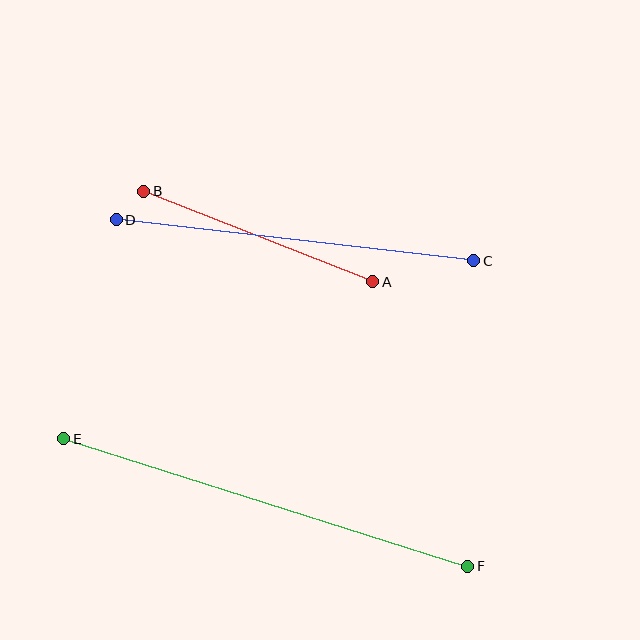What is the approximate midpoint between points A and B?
The midpoint is at approximately (258, 237) pixels.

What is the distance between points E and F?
The distance is approximately 424 pixels.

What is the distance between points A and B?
The distance is approximately 246 pixels.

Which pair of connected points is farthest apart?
Points E and F are farthest apart.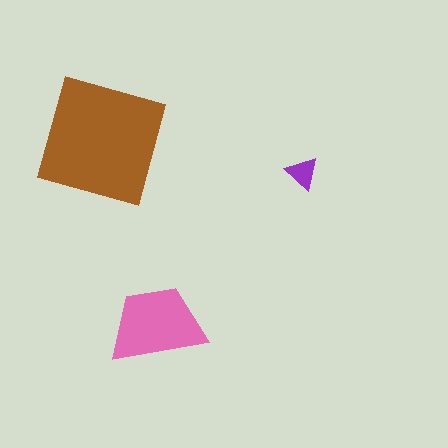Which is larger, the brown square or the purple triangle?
The brown square.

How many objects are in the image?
There are 3 objects in the image.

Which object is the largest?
The brown square.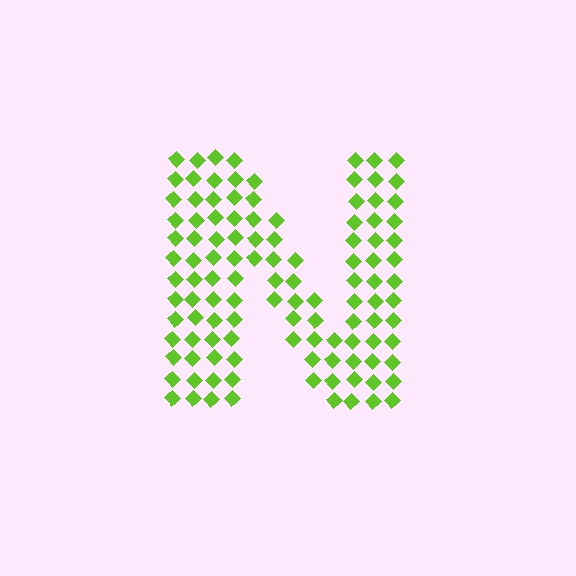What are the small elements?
The small elements are diamonds.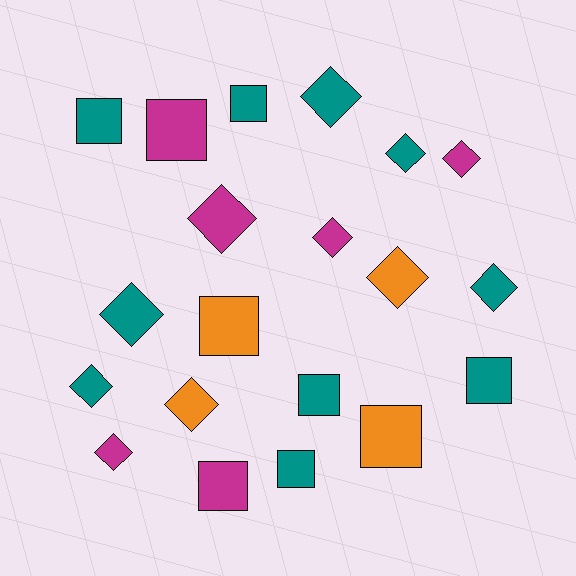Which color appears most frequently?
Teal, with 10 objects.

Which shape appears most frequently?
Diamond, with 11 objects.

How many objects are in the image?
There are 20 objects.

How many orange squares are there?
There are 2 orange squares.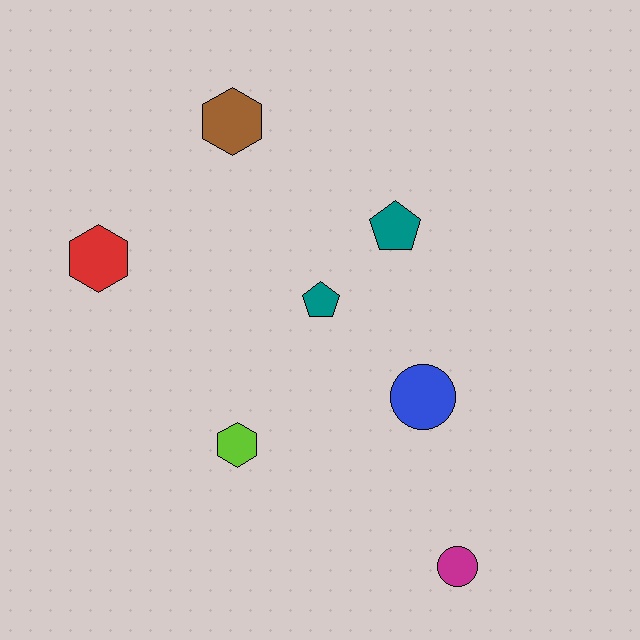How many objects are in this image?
There are 7 objects.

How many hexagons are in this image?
There are 3 hexagons.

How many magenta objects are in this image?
There is 1 magenta object.